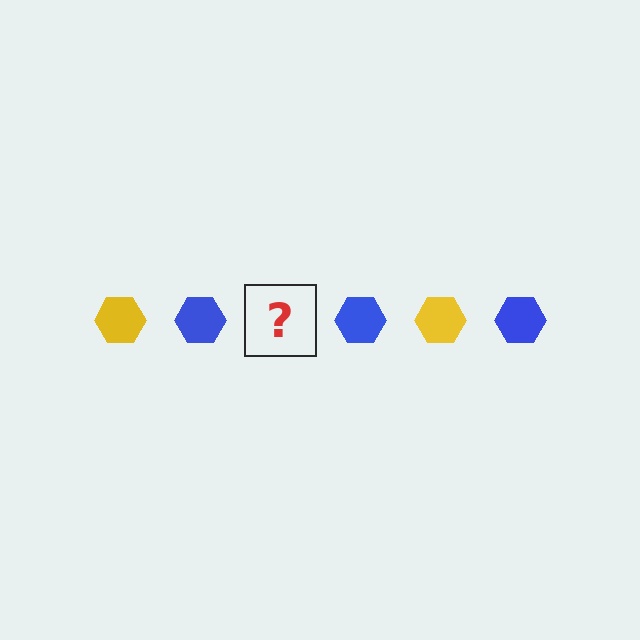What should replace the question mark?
The question mark should be replaced with a yellow hexagon.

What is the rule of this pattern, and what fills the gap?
The rule is that the pattern cycles through yellow, blue hexagons. The gap should be filled with a yellow hexagon.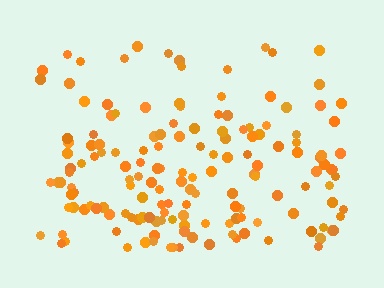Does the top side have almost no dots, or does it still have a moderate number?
Still a moderate number, just noticeably fewer than the bottom.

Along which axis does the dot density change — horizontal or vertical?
Vertical.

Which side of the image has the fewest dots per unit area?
The top.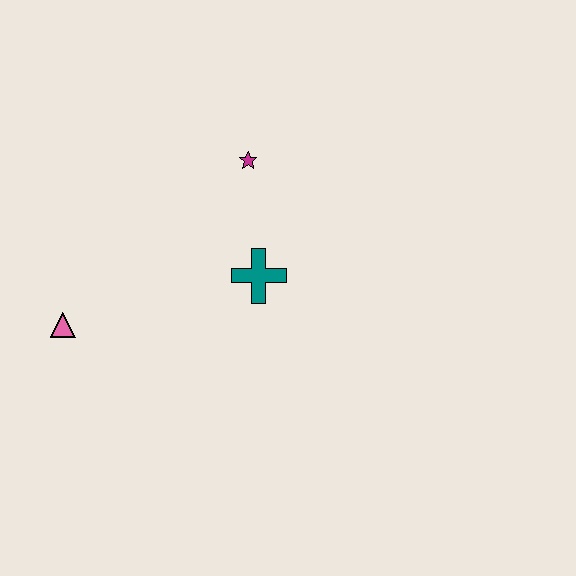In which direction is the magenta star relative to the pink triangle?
The magenta star is to the right of the pink triangle.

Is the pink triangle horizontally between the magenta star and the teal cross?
No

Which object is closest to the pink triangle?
The teal cross is closest to the pink triangle.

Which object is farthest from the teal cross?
The pink triangle is farthest from the teal cross.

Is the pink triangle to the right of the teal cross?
No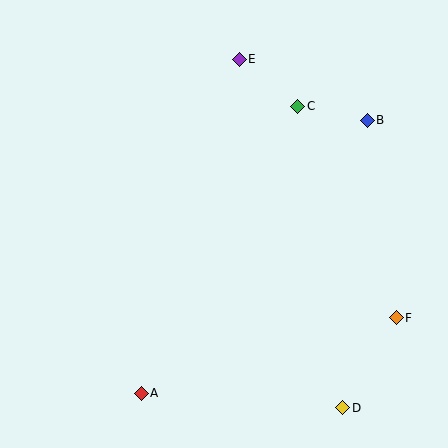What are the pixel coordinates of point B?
Point B is at (367, 120).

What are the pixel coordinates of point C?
Point C is at (298, 106).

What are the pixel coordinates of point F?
Point F is at (396, 318).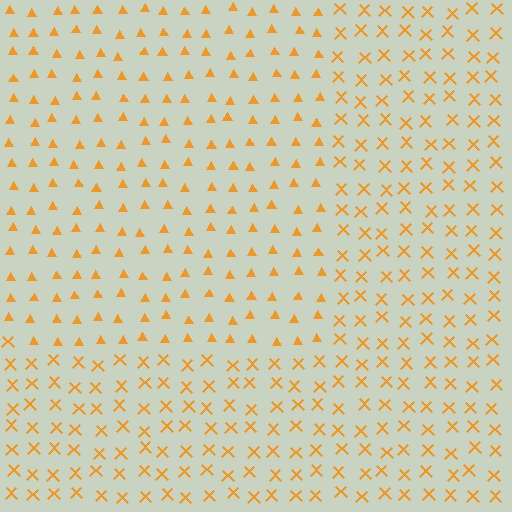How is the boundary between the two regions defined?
The boundary is defined by a change in element shape: triangles inside vs. X marks outside. All elements share the same color and spacing.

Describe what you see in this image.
The image is filled with small orange elements arranged in a uniform grid. A rectangle-shaped region contains triangles, while the surrounding area contains X marks. The boundary is defined purely by the change in element shape.